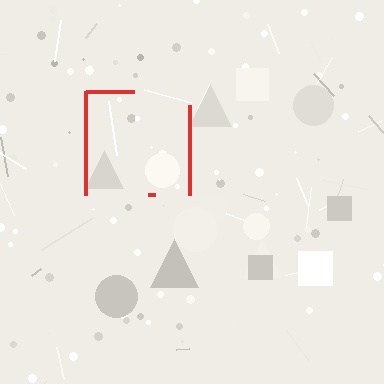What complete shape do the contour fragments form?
The contour fragments form a square.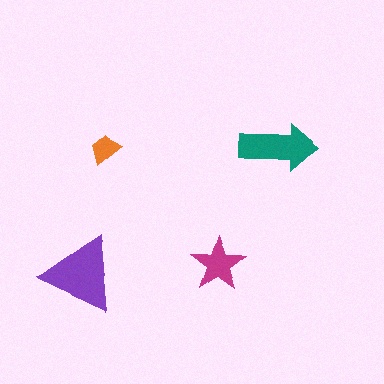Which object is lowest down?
The purple triangle is bottommost.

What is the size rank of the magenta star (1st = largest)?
3rd.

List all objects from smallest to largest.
The orange trapezoid, the magenta star, the teal arrow, the purple triangle.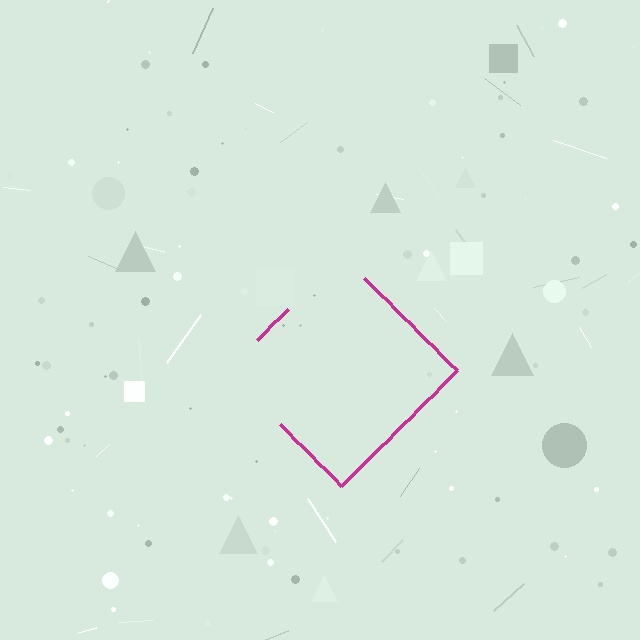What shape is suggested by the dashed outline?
The dashed outline suggests a diamond.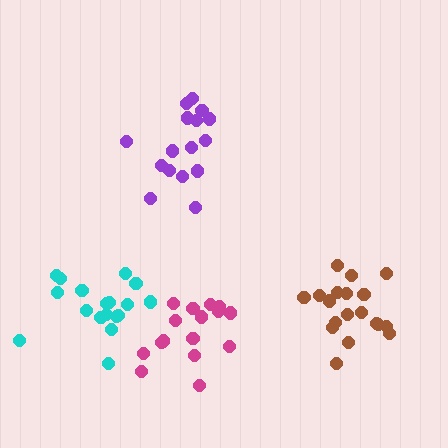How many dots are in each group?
Group 1: 19 dots, Group 2: 19 dots, Group 3: 16 dots, Group 4: 16 dots (70 total).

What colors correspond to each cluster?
The clusters are colored: brown, cyan, magenta, purple.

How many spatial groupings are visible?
There are 4 spatial groupings.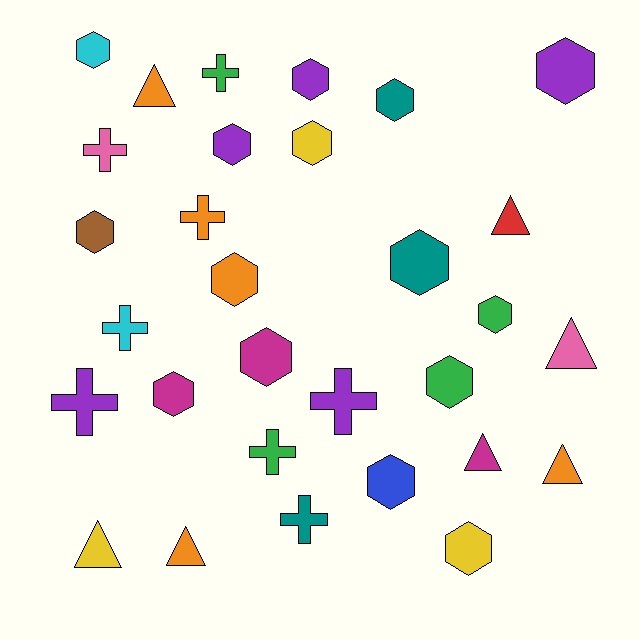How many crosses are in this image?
There are 8 crosses.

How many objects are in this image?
There are 30 objects.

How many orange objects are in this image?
There are 5 orange objects.